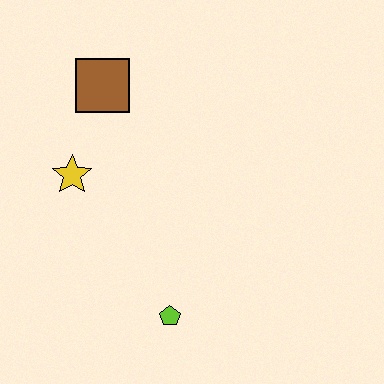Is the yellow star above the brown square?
No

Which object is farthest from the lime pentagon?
The brown square is farthest from the lime pentagon.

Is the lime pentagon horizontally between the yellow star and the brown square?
No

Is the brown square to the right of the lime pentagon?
No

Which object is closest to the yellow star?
The brown square is closest to the yellow star.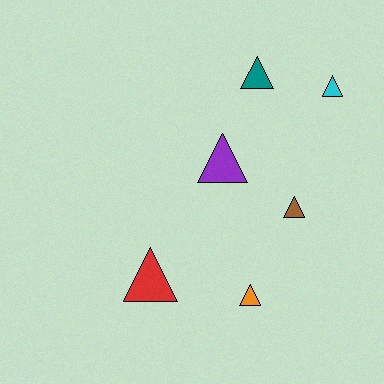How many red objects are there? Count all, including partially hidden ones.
There is 1 red object.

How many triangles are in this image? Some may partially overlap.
There are 6 triangles.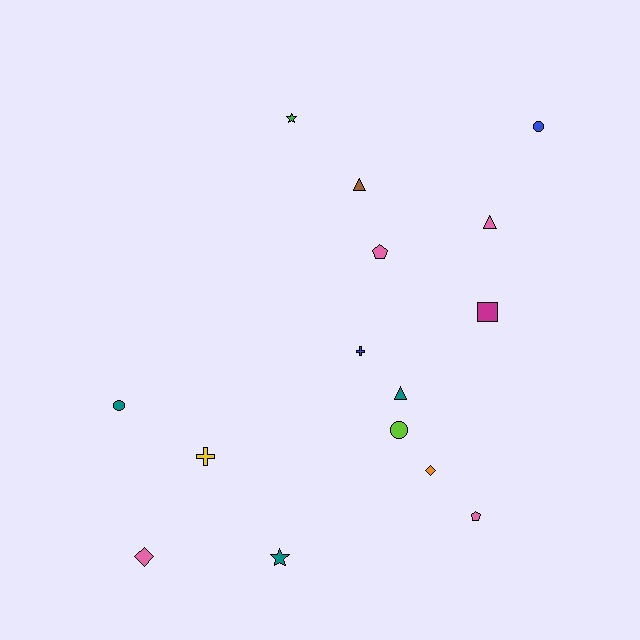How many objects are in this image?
There are 15 objects.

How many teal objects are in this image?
There are 3 teal objects.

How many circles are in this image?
There are 3 circles.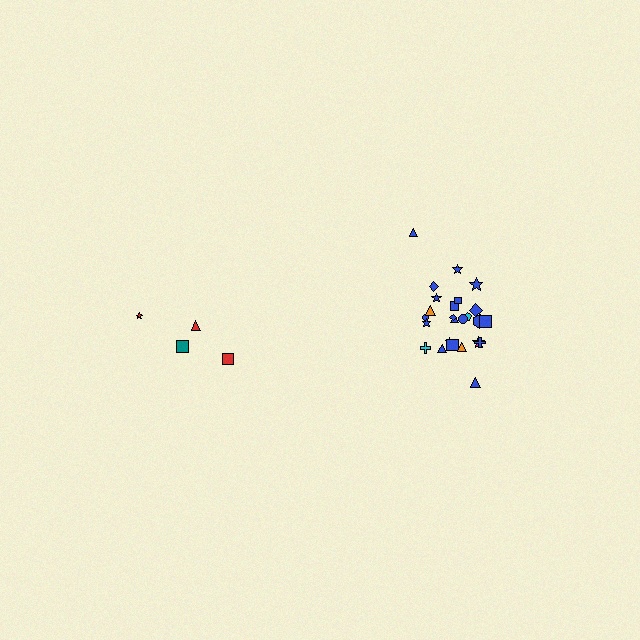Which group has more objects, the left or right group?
The right group.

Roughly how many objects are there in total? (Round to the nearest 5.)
Roughly 30 objects in total.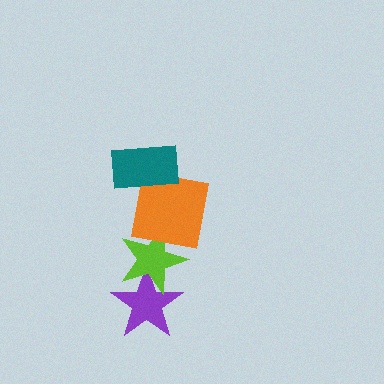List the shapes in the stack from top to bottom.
From top to bottom: the teal rectangle, the orange square, the lime star, the purple star.